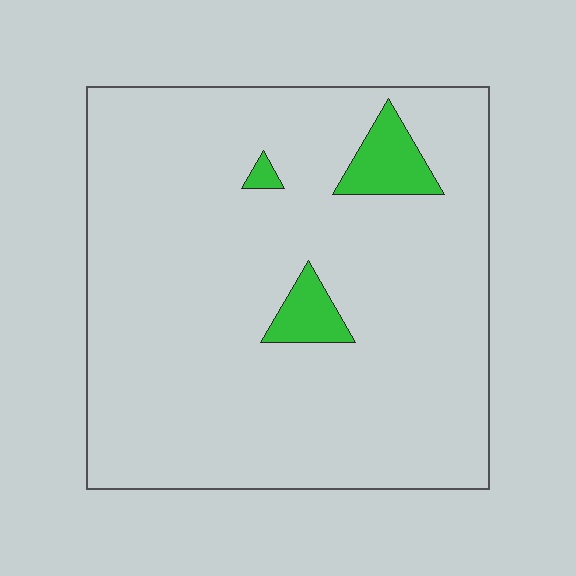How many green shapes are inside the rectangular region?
3.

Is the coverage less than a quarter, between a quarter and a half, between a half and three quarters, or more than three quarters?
Less than a quarter.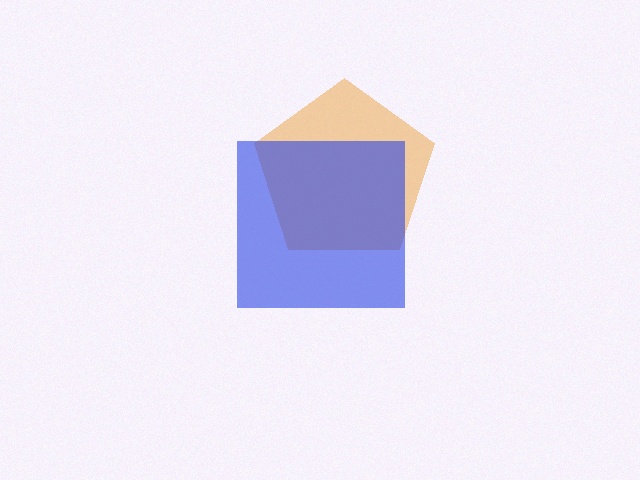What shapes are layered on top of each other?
The layered shapes are: an orange pentagon, a blue square.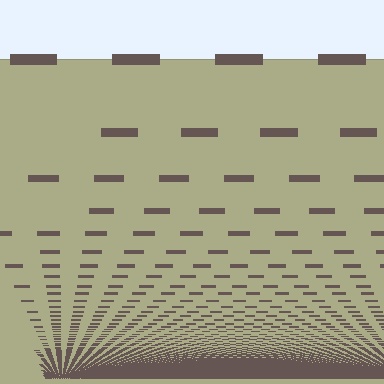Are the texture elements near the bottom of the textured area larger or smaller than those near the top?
Smaller. The gradient is inverted — elements near the bottom are smaller and denser.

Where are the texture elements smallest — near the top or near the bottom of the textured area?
Near the bottom.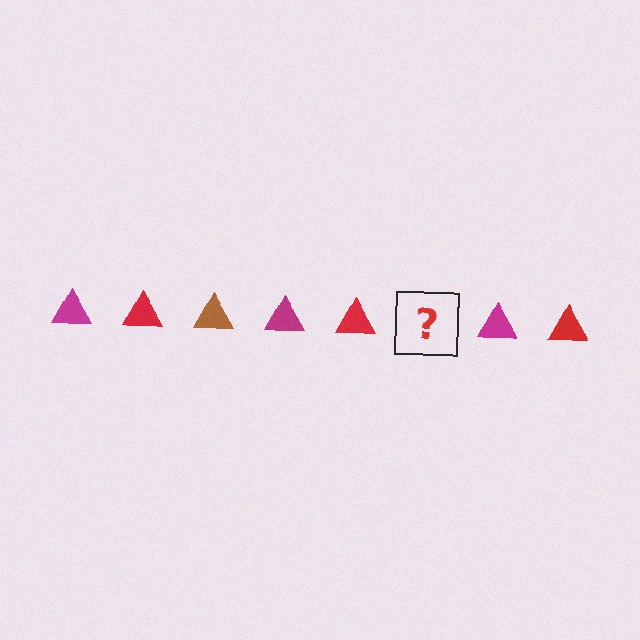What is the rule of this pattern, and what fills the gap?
The rule is that the pattern cycles through magenta, red, brown triangles. The gap should be filled with a brown triangle.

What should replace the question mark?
The question mark should be replaced with a brown triangle.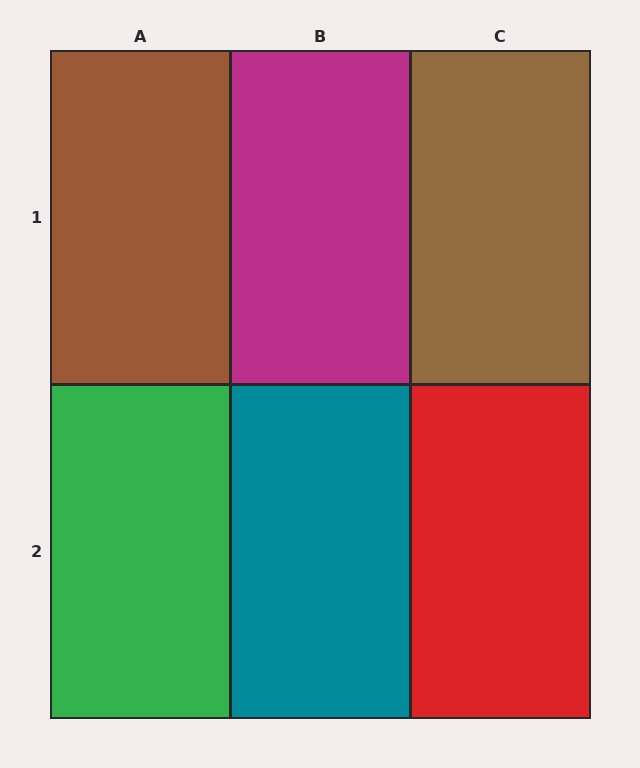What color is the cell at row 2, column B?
Teal.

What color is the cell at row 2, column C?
Red.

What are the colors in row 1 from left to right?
Brown, magenta, brown.